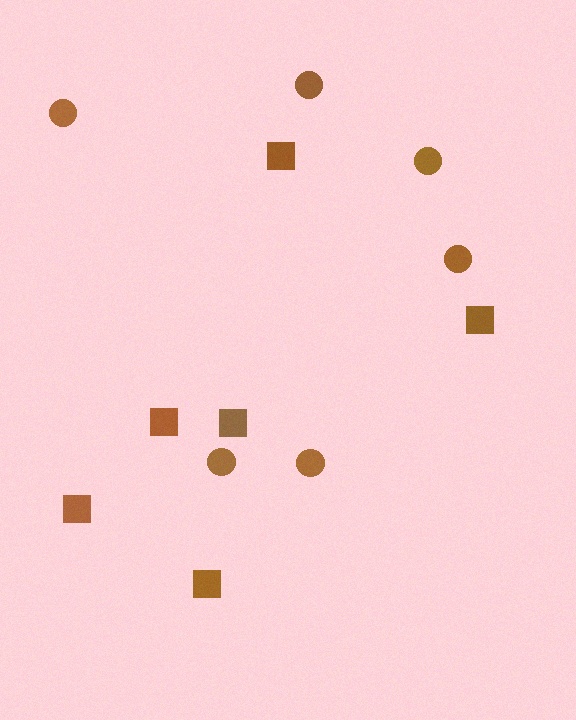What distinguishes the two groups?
There are 2 groups: one group of squares (6) and one group of circles (6).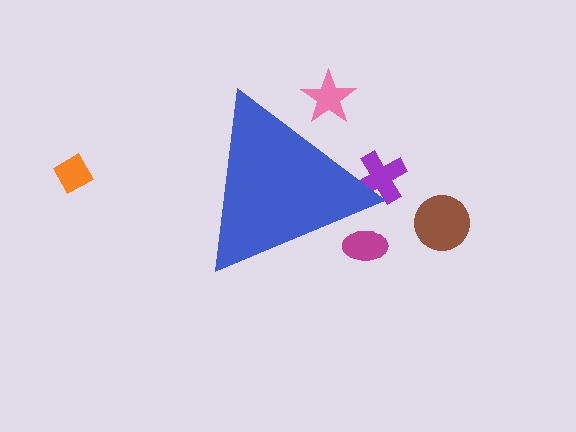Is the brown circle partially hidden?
No, the brown circle is fully visible.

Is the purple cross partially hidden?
Yes, the purple cross is partially hidden behind the blue triangle.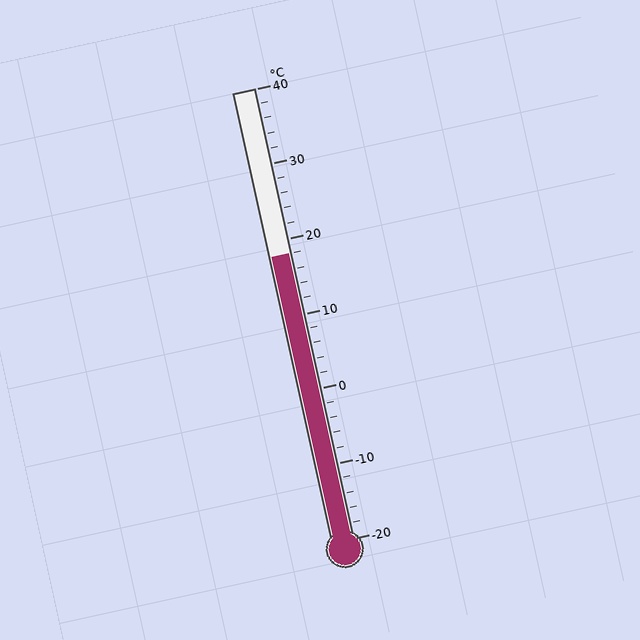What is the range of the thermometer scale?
The thermometer scale ranges from -20°C to 40°C.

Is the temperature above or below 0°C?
The temperature is above 0°C.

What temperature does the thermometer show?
The thermometer shows approximately 18°C.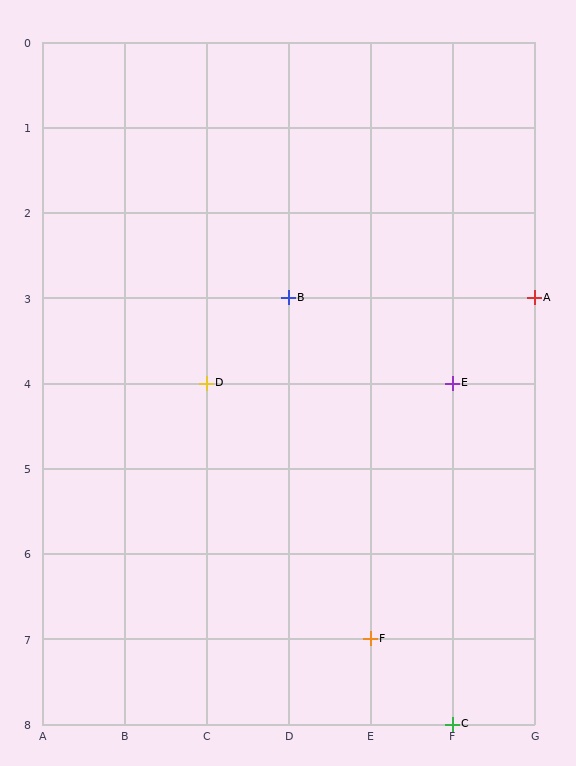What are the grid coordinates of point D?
Point D is at grid coordinates (C, 4).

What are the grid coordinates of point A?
Point A is at grid coordinates (G, 3).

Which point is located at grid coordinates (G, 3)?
Point A is at (G, 3).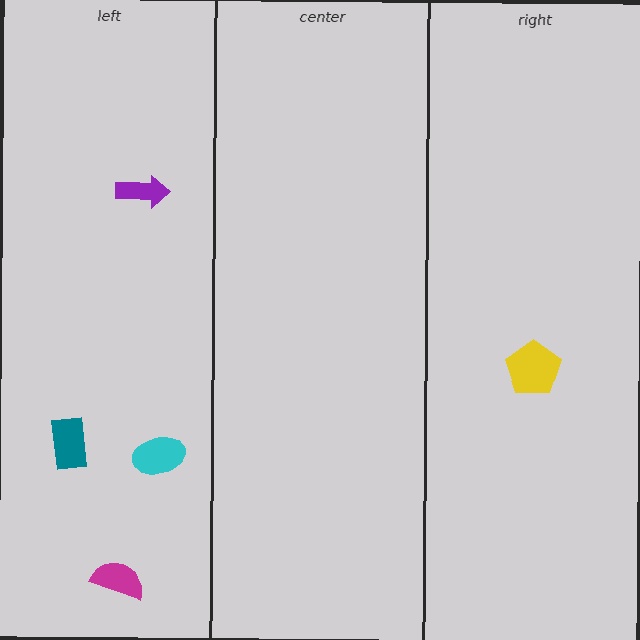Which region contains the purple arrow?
The left region.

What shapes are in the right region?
The yellow pentagon.